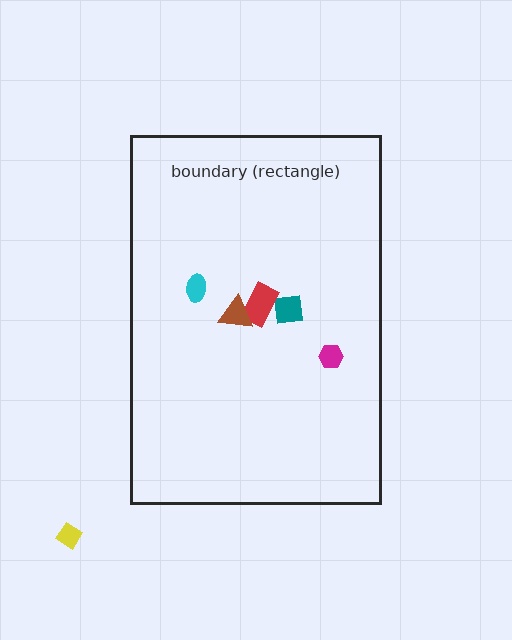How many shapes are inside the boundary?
5 inside, 1 outside.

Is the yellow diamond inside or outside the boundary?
Outside.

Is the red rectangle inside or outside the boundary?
Inside.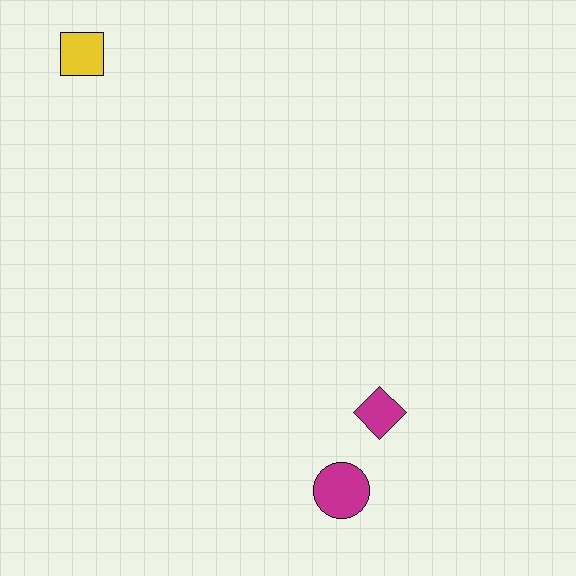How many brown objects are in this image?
There are no brown objects.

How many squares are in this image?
There is 1 square.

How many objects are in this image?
There are 3 objects.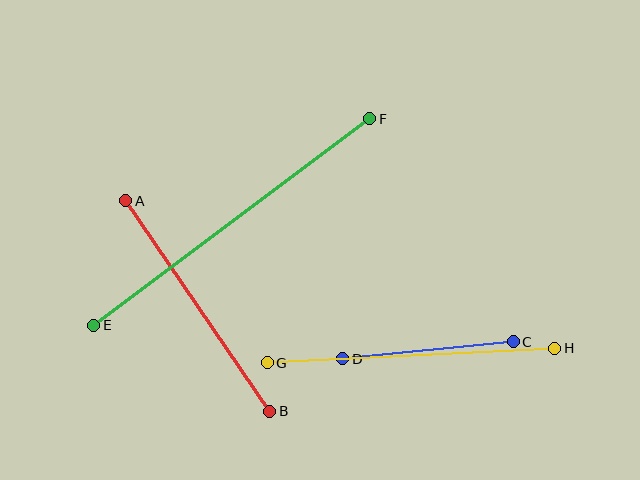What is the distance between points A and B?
The distance is approximately 255 pixels.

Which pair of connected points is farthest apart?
Points E and F are farthest apart.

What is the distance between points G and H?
The distance is approximately 288 pixels.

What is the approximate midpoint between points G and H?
The midpoint is at approximately (411, 356) pixels.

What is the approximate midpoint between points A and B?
The midpoint is at approximately (198, 306) pixels.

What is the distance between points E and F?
The distance is approximately 345 pixels.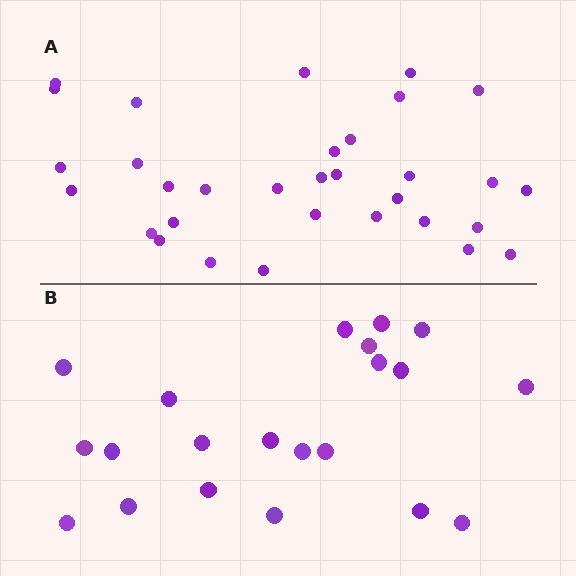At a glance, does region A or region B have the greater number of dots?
Region A (the top region) has more dots.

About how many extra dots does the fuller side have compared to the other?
Region A has roughly 12 or so more dots than region B.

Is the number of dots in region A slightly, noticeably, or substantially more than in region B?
Region A has substantially more. The ratio is roughly 1.5 to 1.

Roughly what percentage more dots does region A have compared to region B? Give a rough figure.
About 50% more.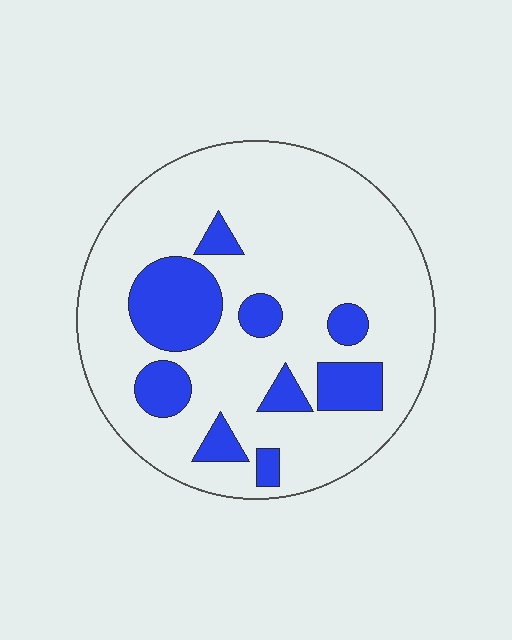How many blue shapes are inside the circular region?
9.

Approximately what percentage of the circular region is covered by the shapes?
Approximately 20%.